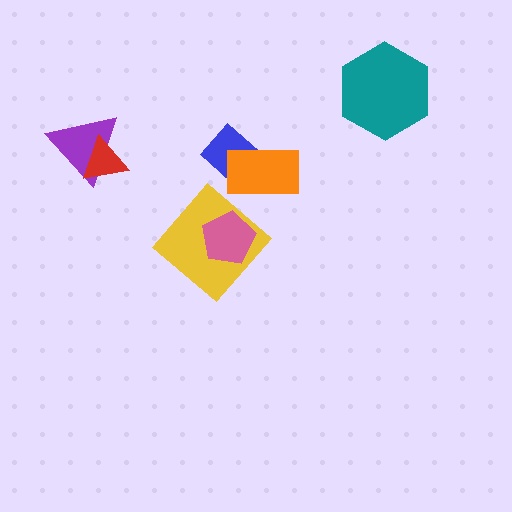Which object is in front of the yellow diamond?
The pink pentagon is in front of the yellow diamond.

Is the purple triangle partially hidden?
Yes, it is partially covered by another shape.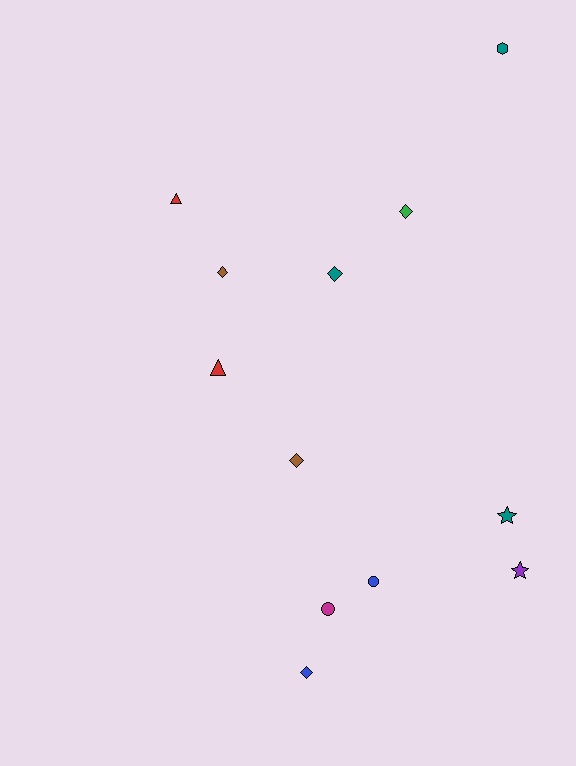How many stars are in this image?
There are 2 stars.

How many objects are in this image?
There are 12 objects.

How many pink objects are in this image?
There are no pink objects.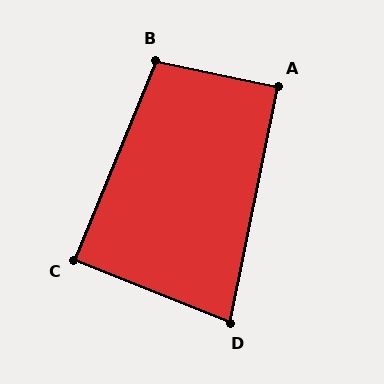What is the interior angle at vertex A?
Approximately 91 degrees (approximately right).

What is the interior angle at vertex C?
Approximately 89 degrees (approximately right).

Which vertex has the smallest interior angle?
D, at approximately 80 degrees.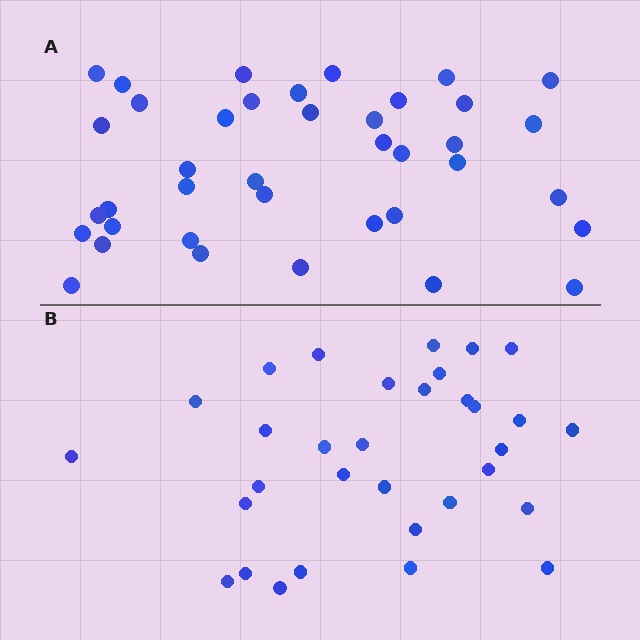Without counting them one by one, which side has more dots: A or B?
Region A (the top region) has more dots.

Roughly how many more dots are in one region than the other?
Region A has roughly 8 or so more dots than region B.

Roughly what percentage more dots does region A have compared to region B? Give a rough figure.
About 20% more.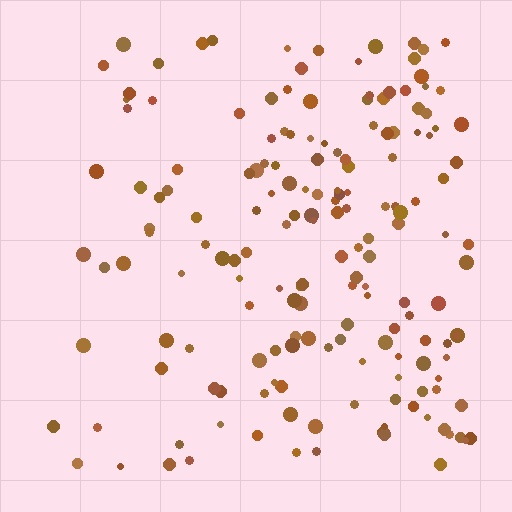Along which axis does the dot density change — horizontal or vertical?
Horizontal.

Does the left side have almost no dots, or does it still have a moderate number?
Still a moderate number, just noticeably fewer than the right.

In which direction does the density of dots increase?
From left to right, with the right side densest.